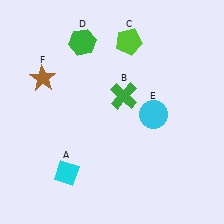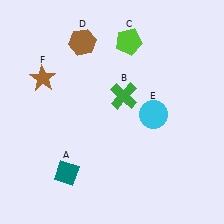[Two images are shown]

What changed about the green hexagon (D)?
In Image 1, D is green. In Image 2, it changed to brown.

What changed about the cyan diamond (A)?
In Image 1, A is cyan. In Image 2, it changed to teal.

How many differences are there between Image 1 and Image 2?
There are 2 differences between the two images.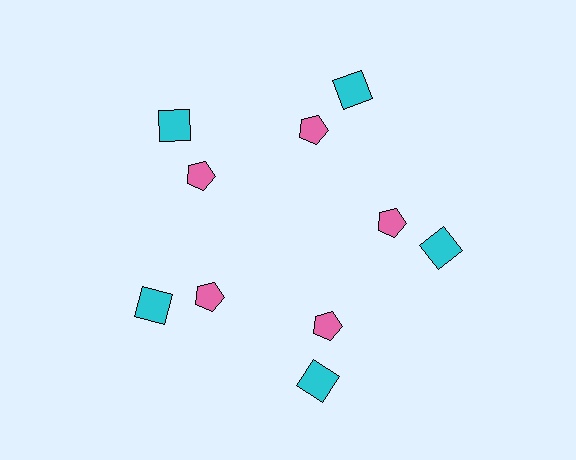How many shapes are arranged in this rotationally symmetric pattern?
There are 10 shapes, arranged in 5 groups of 2.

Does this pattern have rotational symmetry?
Yes, this pattern has 5-fold rotational symmetry. It looks the same after rotating 72 degrees around the center.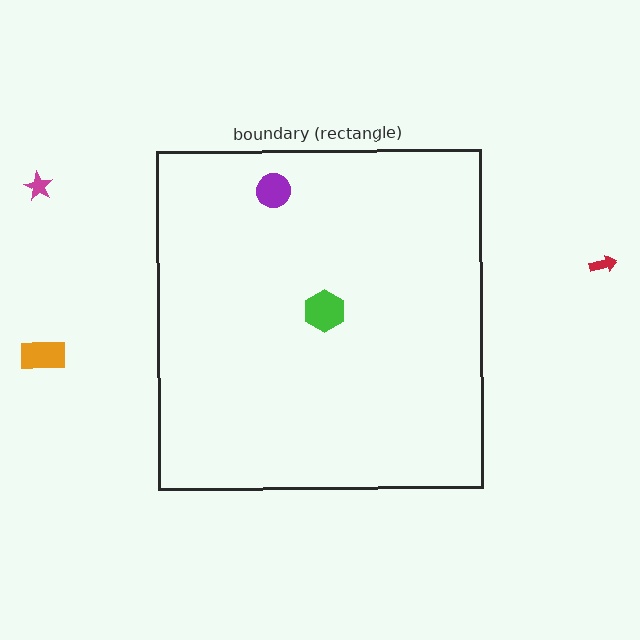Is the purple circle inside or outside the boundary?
Inside.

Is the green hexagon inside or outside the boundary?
Inside.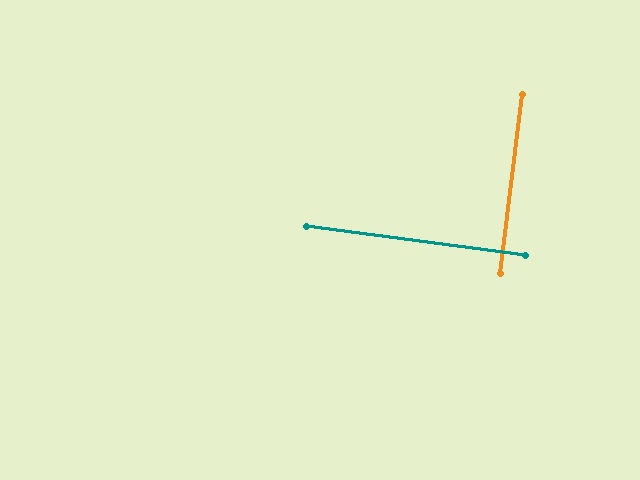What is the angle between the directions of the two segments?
Approximately 89 degrees.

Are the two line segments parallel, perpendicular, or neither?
Perpendicular — they meet at approximately 89°.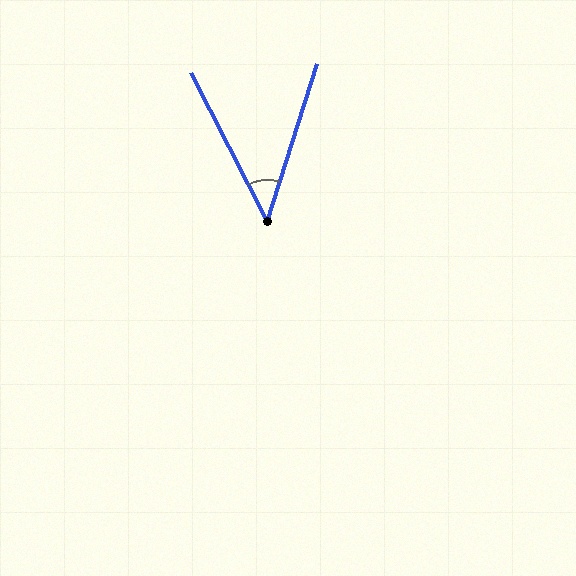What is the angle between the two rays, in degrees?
Approximately 45 degrees.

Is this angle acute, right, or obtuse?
It is acute.